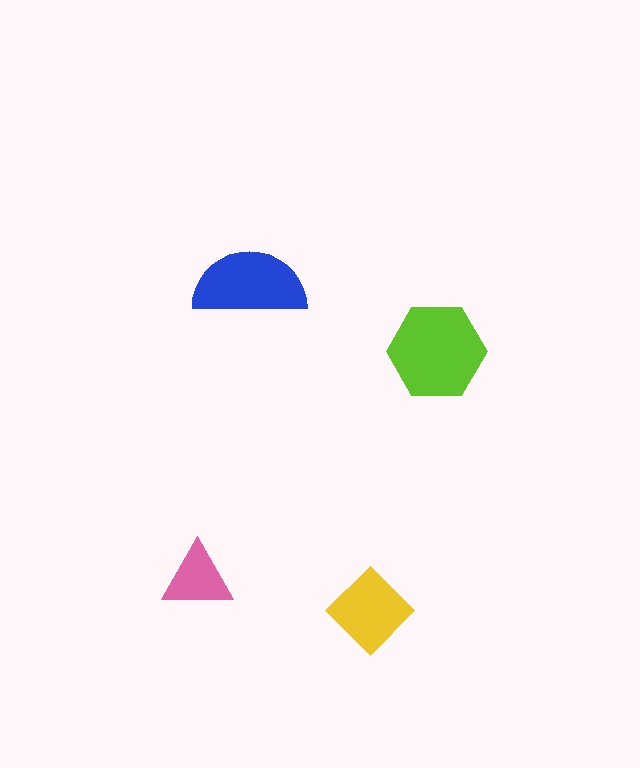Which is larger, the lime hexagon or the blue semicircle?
The lime hexagon.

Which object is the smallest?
The pink triangle.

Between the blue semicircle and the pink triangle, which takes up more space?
The blue semicircle.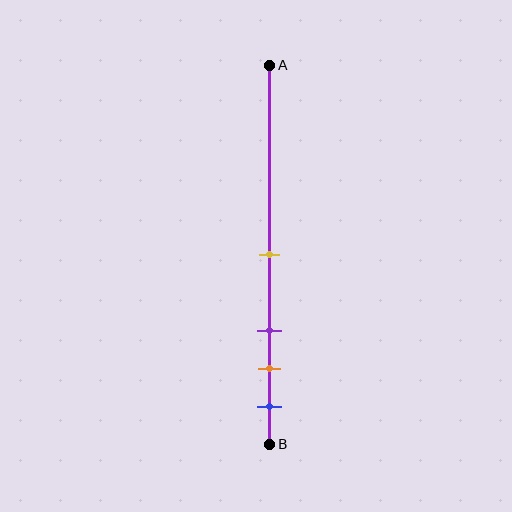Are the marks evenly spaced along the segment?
No, the marks are not evenly spaced.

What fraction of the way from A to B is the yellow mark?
The yellow mark is approximately 50% (0.5) of the way from A to B.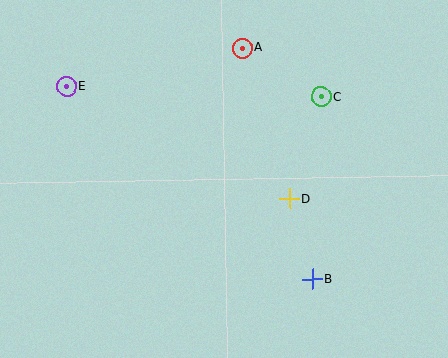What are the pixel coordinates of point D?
Point D is at (289, 199).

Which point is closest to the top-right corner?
Point C is closest to the top-right corner.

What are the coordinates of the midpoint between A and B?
The midpoint between A and B is at (277, 164).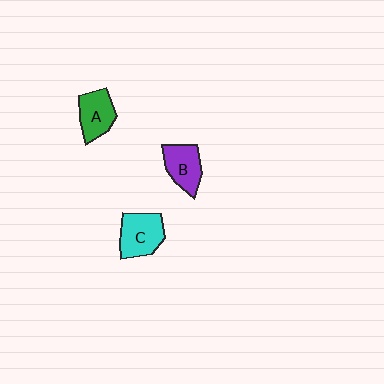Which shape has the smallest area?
Shape A (green).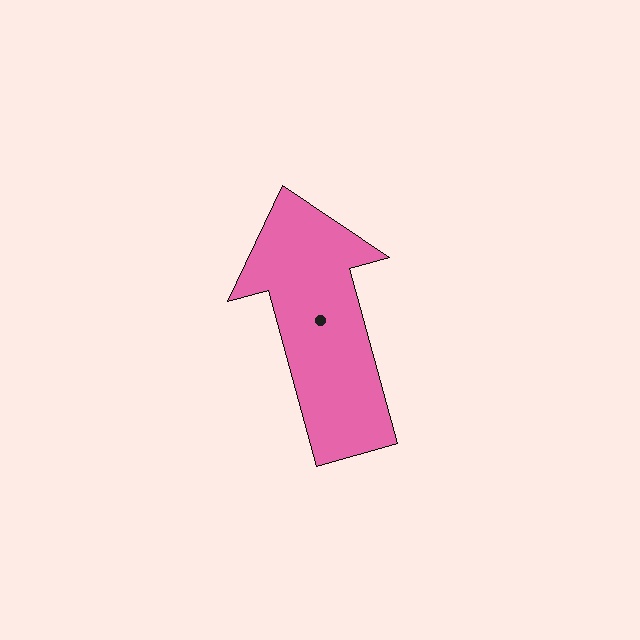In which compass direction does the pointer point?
North.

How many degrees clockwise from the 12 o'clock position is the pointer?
Approximately 345 degrees.